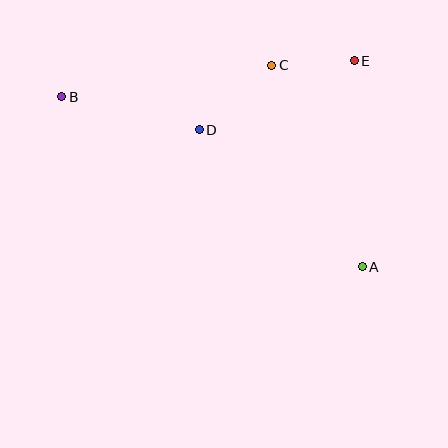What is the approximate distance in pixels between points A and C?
The distance between A and C is approximately 221 pixels.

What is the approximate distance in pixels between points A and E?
The distance between A and E is approximately 206 pixels.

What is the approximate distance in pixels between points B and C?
The distance between B and C is approximately 212 pixels.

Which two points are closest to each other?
Points C and E are closest to each other.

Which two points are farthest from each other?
Points A and B are farthest from each other.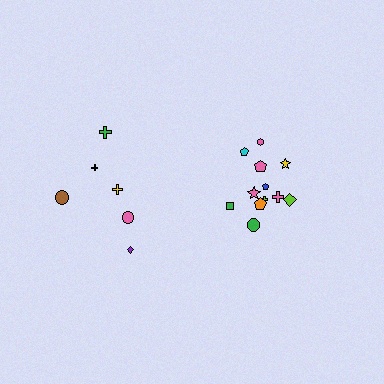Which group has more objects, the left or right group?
The right group.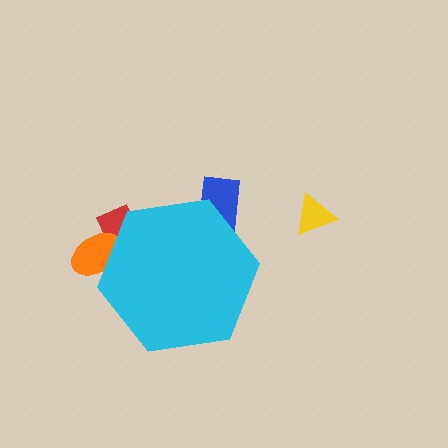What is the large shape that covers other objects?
A cyan hexagon.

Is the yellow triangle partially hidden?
No, the yellow triangle is fully visible.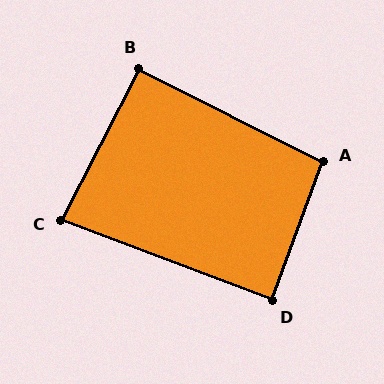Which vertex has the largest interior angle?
A, at approximately 97 degrees.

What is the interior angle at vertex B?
Approximately 90 degrees (approximately right).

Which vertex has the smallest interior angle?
C, at approximately 83 degrees.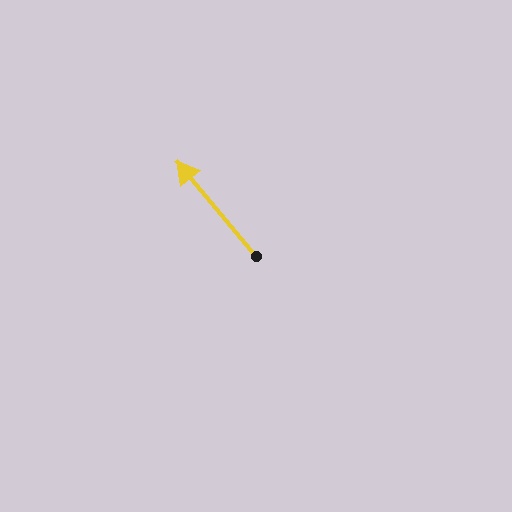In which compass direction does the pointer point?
Northwest.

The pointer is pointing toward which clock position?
Roughly 11 o'clock.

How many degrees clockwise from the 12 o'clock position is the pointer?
Approximately 320 degrees.